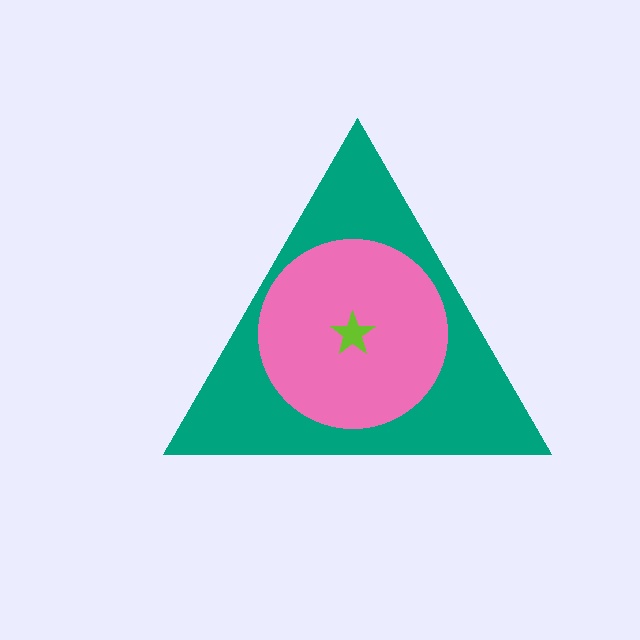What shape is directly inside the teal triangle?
The pink circle.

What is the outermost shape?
The teal triangle.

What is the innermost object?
The lime star.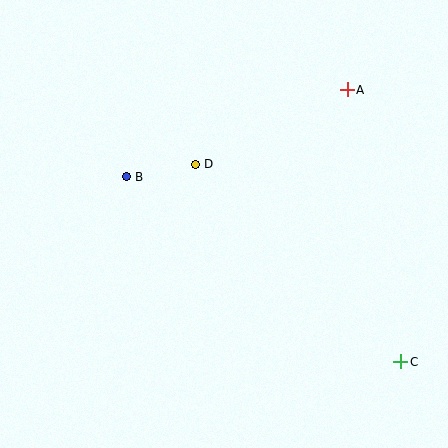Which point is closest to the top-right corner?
Point A is closest to the top-right corner.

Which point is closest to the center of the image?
Point D at (195, 164) is closest to the center.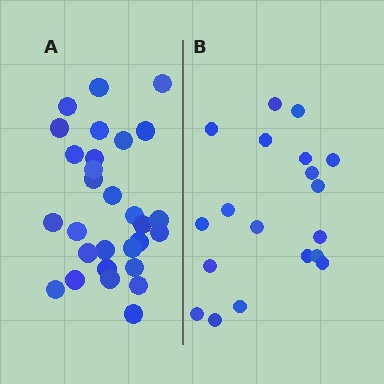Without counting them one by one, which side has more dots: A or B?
Region A (the left region) has more dots.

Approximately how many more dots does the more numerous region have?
Region A has roughly 10 or so more dots than region B.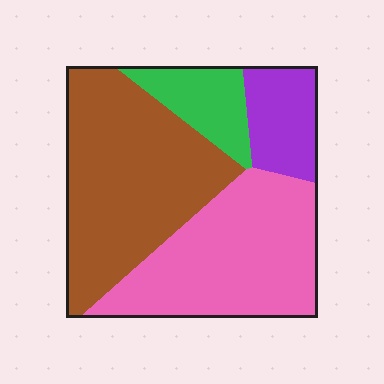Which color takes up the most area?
Brown, at roughly 40%.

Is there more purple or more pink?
Pink.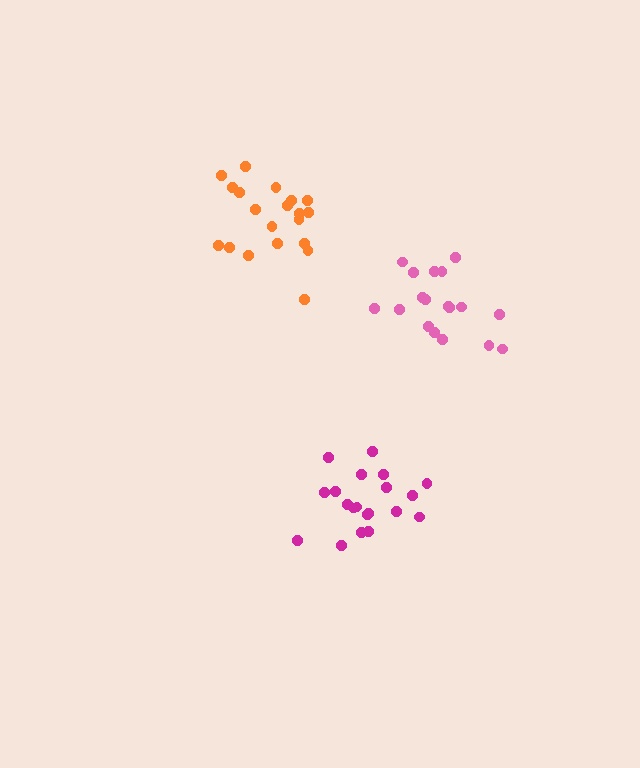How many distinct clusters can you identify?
There are 3 distinct clusters.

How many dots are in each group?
Group 1: 20 dots, Group 2: 18 dots, Group 3: 20 dots (58 total).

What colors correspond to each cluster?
The clusters are colored: magenta, pink, orange.